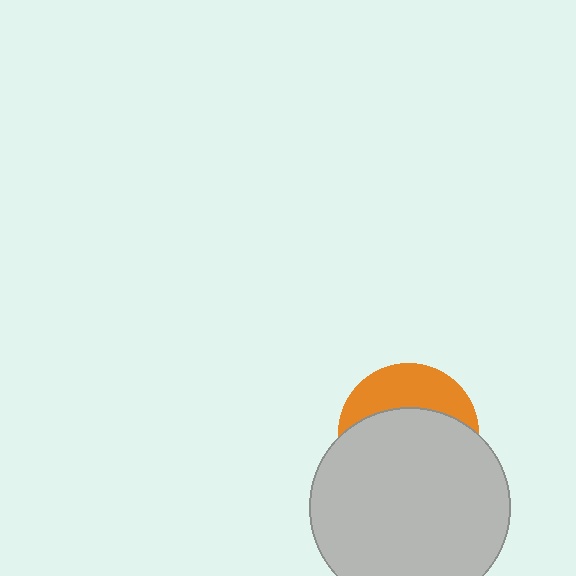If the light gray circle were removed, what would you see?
You would see the complete orange circle.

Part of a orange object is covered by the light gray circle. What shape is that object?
It is a circle.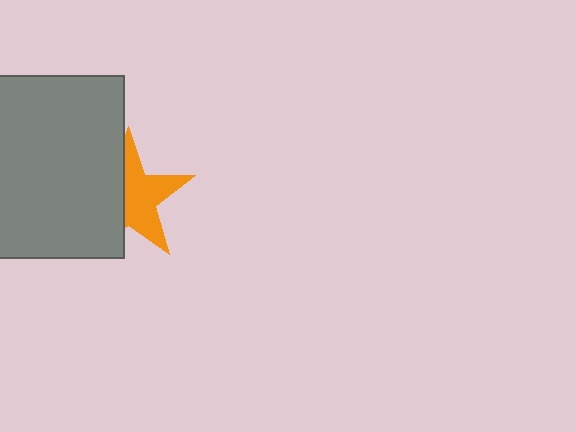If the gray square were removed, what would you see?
You would see the complete orange star.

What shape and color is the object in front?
The object in front is a gray square.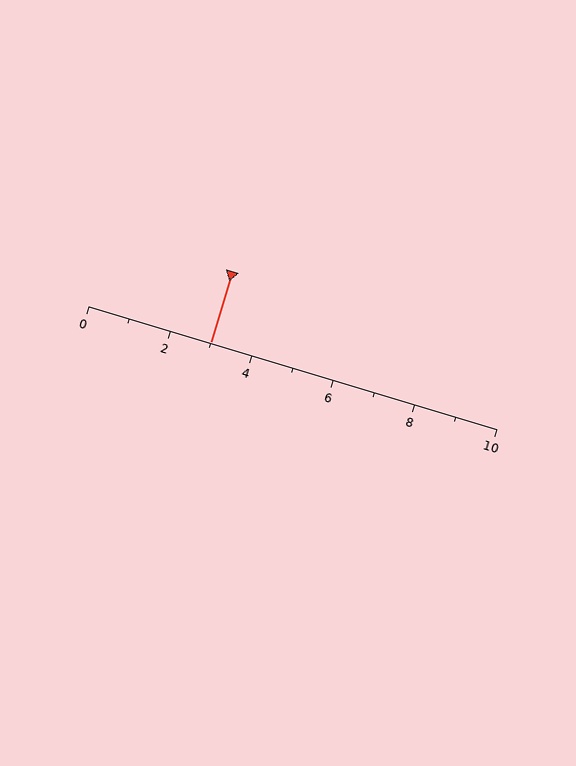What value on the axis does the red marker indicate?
The marker indicates approximately 3.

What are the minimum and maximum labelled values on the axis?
The axis runs from 0 to 10.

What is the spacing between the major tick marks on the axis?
The major ticks are spaced 2 apart.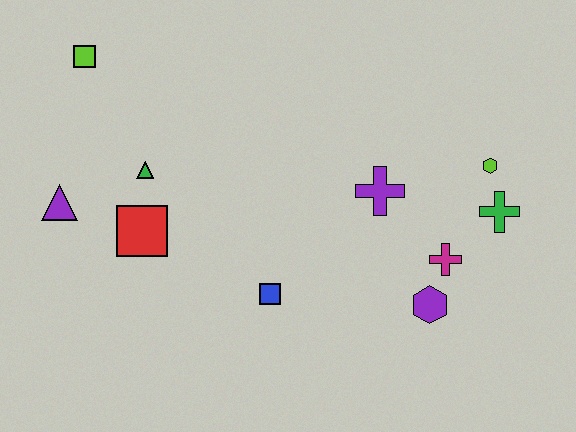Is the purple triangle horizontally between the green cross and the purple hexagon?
No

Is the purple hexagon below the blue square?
Yes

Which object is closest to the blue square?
The red square is closest to the blue square.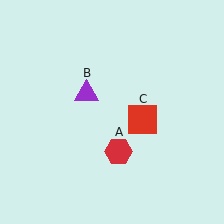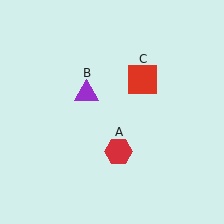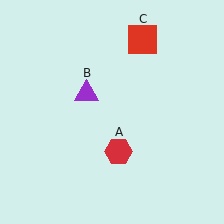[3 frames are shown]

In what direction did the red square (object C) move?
The red square (object C) moved up.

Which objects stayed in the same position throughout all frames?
Red hexagon (object A) and purple triangle (object B) remained stationary.